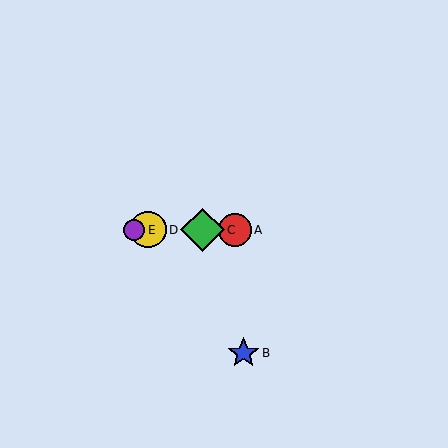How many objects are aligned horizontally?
4 objects (A, C, D, E) are aligned horizontally.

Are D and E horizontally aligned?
Yes, both are at y≈230.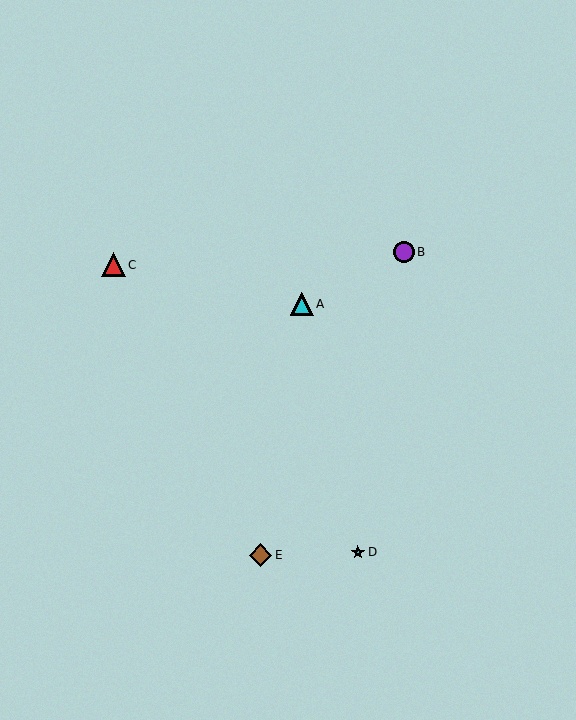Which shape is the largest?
The red triangle (labeled C) is the largest.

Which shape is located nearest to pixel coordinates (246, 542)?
The brown diamond (labeled E) at (260, 555) is nearest to that location.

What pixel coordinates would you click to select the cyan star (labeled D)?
Click at (358, 552) to select the cyan star D.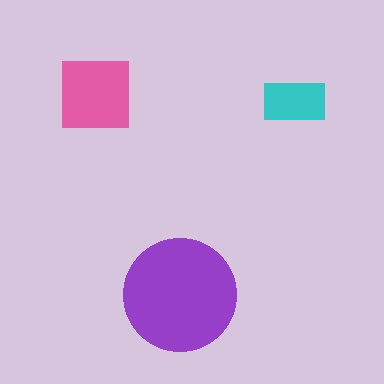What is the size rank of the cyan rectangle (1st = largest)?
3rd.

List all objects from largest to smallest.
The purple circle, the pink square, the cyan rectangle.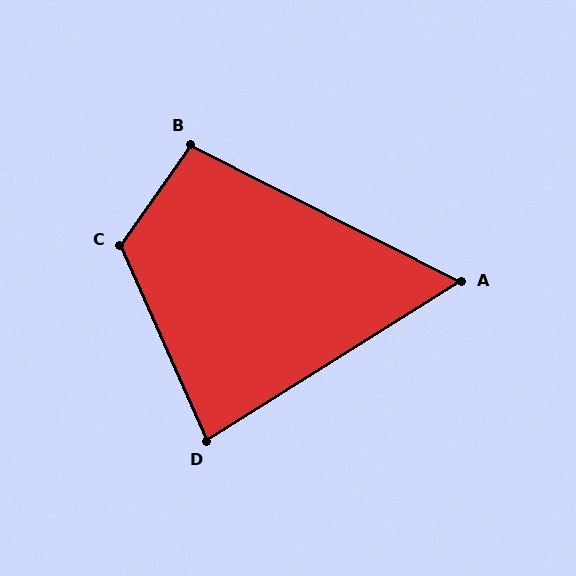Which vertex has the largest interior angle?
C, at approximately 121 degrees.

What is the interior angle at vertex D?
Approximately 82 degrees (acute).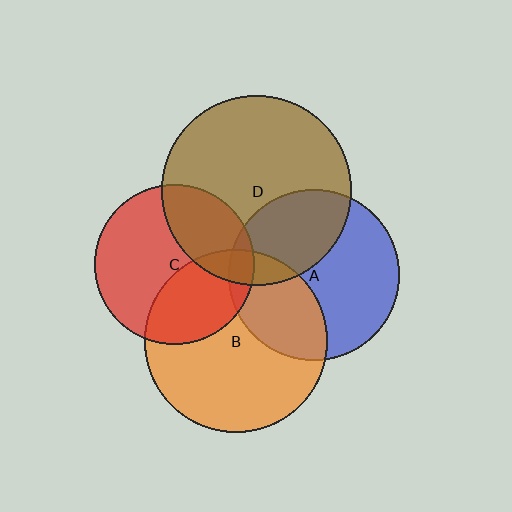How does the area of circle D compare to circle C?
Approximately 1.4 times.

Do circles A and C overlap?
Yes.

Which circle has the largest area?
Circle D (brown).